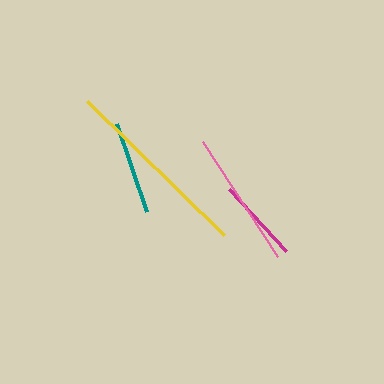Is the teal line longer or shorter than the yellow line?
The yellow line is longer than the teal line.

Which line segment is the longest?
The yellow line is the longest at approximately 191 pixels.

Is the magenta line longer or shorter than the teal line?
The teal line is longer than the magenta line.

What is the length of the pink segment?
The pink segment is approximately 137 pixels long.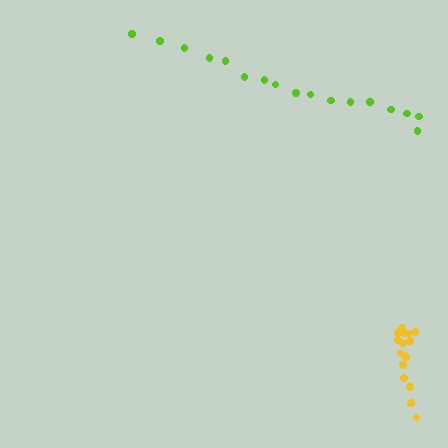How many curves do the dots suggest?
There are 2 distinct paths.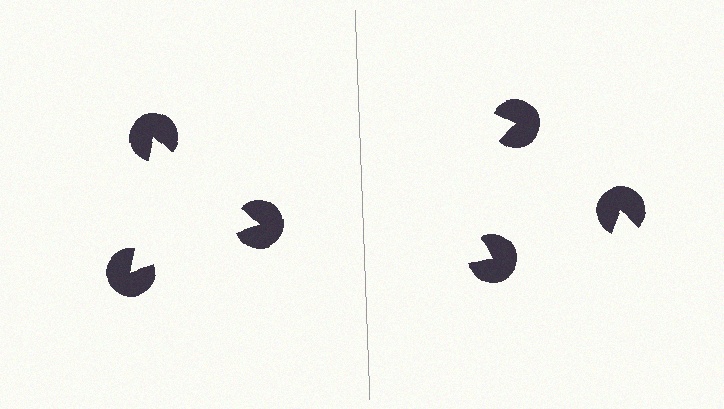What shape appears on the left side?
An illusory triangle.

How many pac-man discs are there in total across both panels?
6 — 3 on each side.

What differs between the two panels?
The pac-man discs are positioned identically on both sides; only the wedge orientations differ. On the left they align to a triangle; on the right they are misaligned.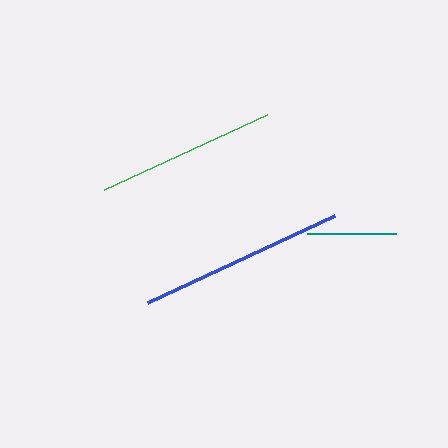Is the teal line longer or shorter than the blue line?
The blue line is longer than the teal line.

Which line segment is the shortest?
The teal line is the shortest at approximately 89 pixels.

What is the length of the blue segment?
The blue segment is approximately 206 pixels long.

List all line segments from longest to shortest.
From longest to shortest: blue, green, teal.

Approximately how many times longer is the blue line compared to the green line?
The blue line is approximately 1.1 times the length of the green line.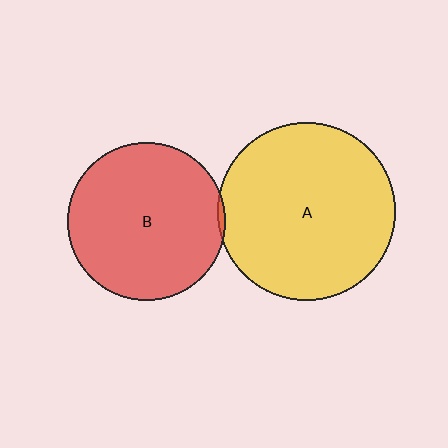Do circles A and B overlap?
Yes.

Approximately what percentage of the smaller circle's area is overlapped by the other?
Approximately 5%.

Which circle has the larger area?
Circle A (yellow).